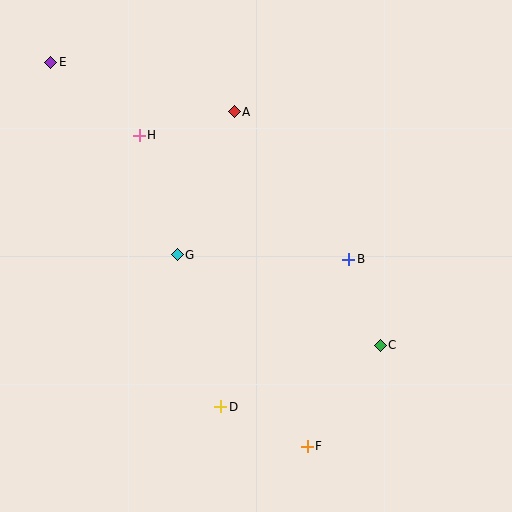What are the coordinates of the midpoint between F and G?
The midpoint between F and G is at (242, 351).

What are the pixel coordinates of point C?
Point C is at (380, 345).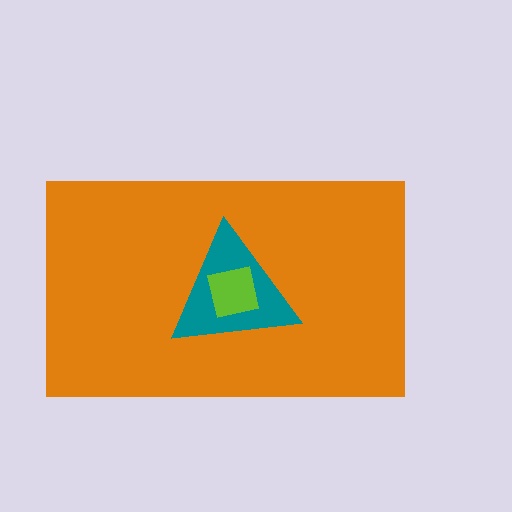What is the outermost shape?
The orange rectangle.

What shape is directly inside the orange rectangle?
The teal triangle.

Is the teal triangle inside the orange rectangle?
Yes.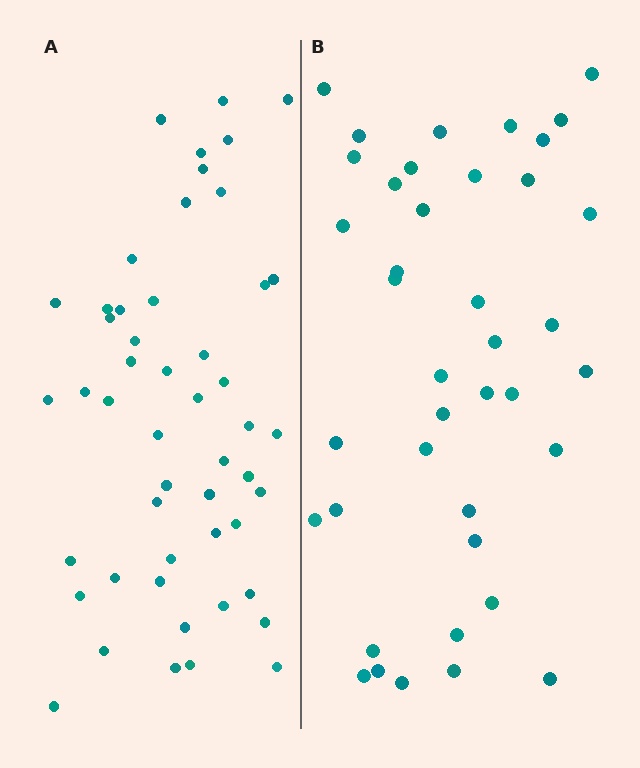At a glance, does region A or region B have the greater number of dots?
Region A (the left region) has more dots.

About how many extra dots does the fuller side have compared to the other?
Region A has roughly 10 or so more dots than region B.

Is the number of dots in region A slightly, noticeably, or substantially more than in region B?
Region A has noticeably more, but not dramatically so. The ratio is roughly 1.2 to 1.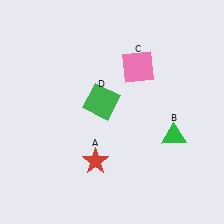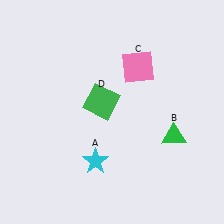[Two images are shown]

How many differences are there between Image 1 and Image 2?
There is 1 difference between the two images.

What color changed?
The star (A) changed from red in Image 1 to cyan in Image 2.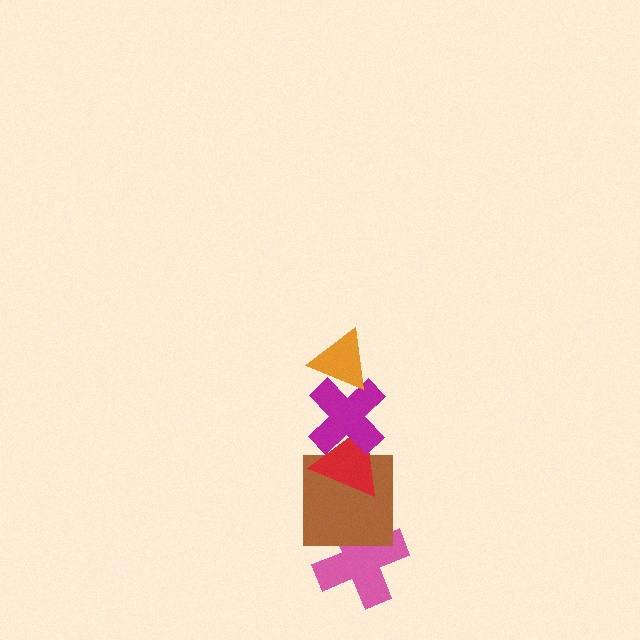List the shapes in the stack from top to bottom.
From top to bottom: the orange triangle, the magenta cross, the red triangle, the brown square, the pink cross.